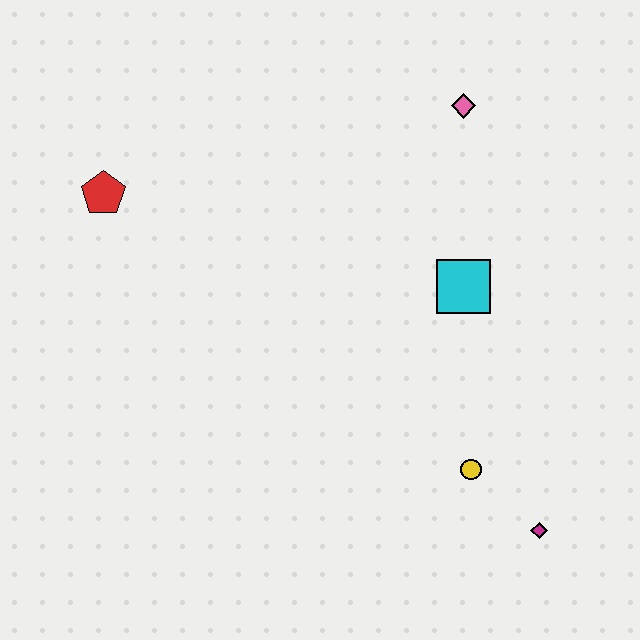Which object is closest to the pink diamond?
The cyan square is closest to the pink diamond.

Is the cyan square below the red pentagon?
Yes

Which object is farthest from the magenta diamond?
The red pentagon is farthest from the magenta diamond.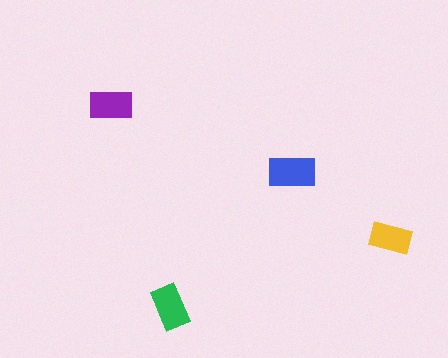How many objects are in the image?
There are 4 objects in the image.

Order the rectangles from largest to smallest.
the blue one, the green one, the purple one, the yellow one.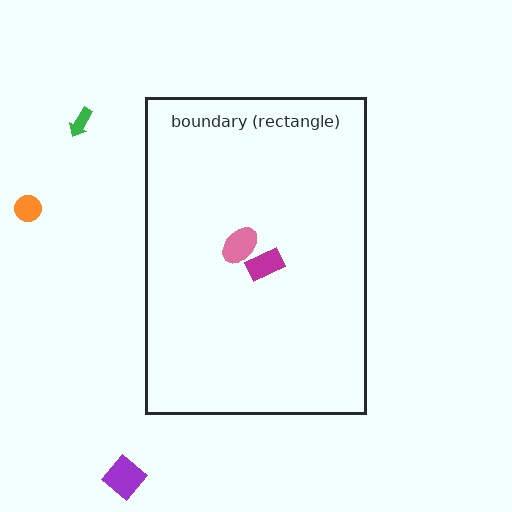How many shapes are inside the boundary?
2 inside, 3 outside.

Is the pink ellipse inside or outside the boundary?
Inside.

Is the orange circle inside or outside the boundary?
Outside.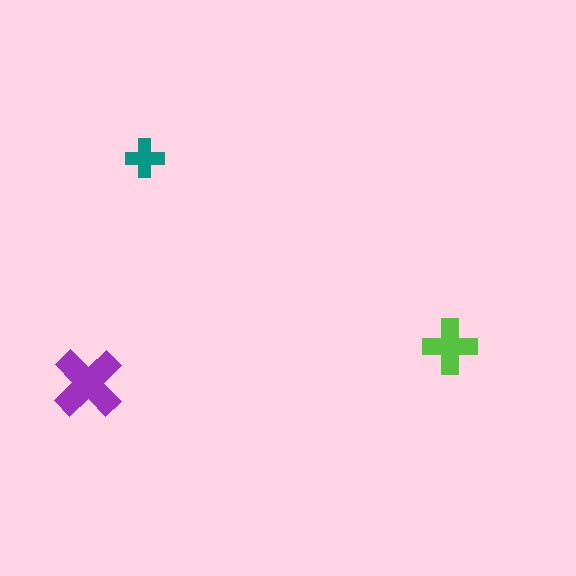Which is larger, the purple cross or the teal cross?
The purple one.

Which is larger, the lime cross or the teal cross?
The lime one.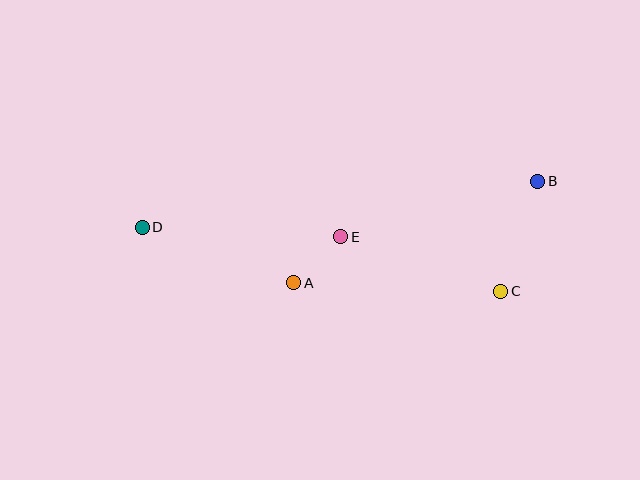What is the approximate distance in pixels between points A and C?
The distance between A and C is approximately 207 pixels.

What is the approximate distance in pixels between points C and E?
The distance between C and E is approximately 169 pixels.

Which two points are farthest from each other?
Points B and D are farthest from each other.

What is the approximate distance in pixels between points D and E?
The distance between D and E is approximately 199 pixels.